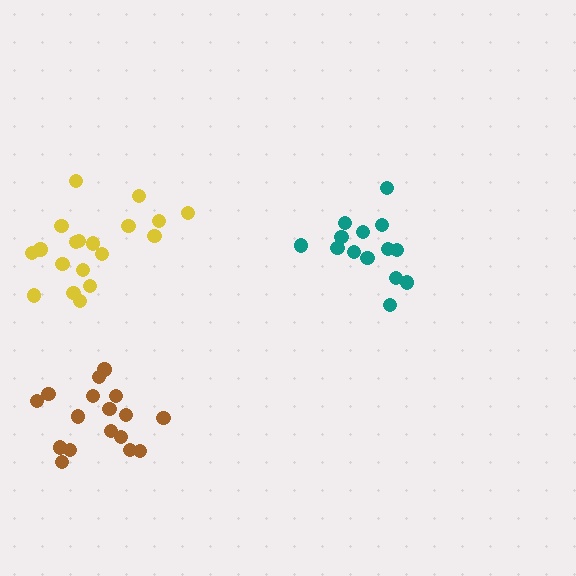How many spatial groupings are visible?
There are 3 spatial groupings.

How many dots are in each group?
Group 1: 19 dots, Group 2: 14 dots, Group 3: 17 dots (50 total).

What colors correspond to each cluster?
The clusters are colored: yellow, teal, brown.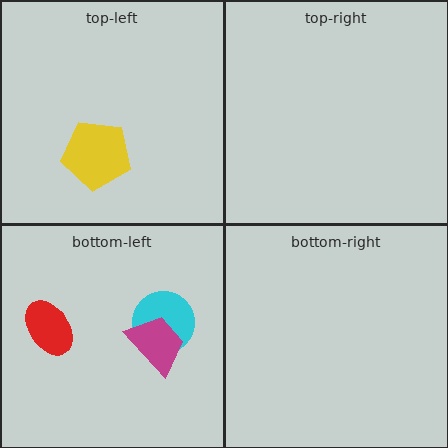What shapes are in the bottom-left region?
The red ellipse, the cyan circle, the magenta trapezoid.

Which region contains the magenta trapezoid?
The bottom-left region.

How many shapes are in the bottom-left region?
3.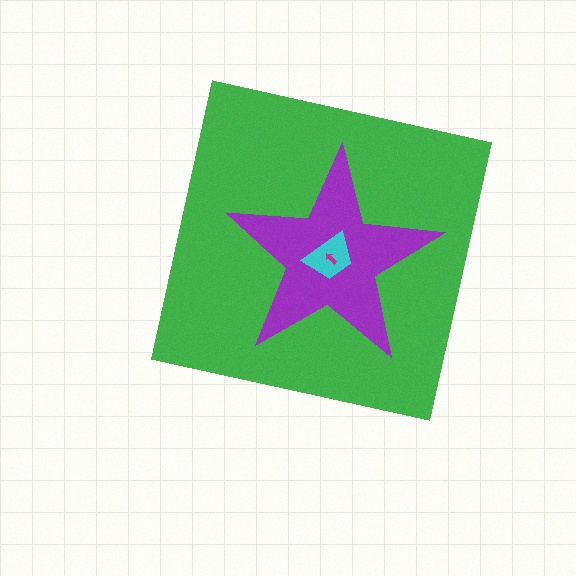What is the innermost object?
The magenta arrow.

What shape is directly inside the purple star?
The cyan trapezoid.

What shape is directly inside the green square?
The purple star.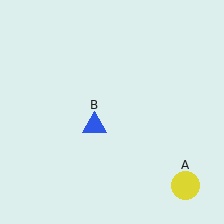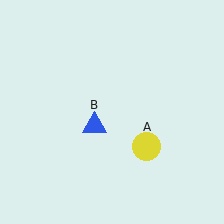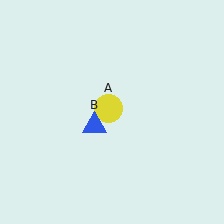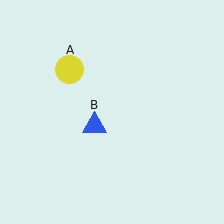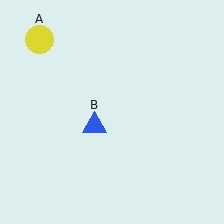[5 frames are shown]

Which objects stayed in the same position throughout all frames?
Blue triangle (object B) remained stationary.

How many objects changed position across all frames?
1 object changed position: yellow circle (object A).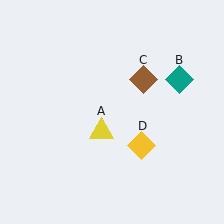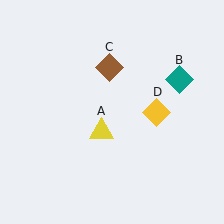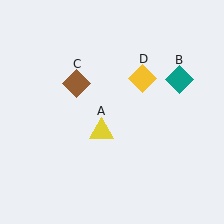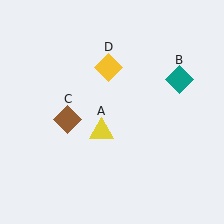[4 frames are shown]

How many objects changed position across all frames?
2 objects changed position: brown diamond (object C), yellow diamond (object D).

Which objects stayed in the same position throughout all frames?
Yellow triangle (object A) and teal diamond (object B) remained stationary.